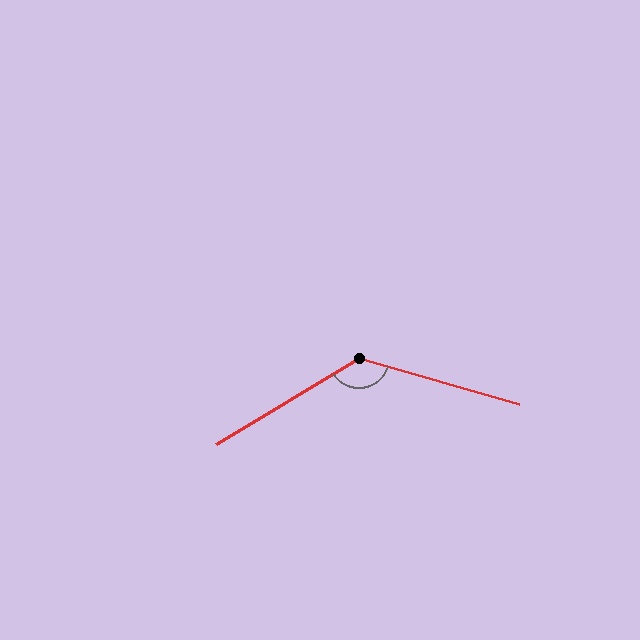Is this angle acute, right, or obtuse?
It is obtuse.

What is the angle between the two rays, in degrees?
Approximately 133 degrees.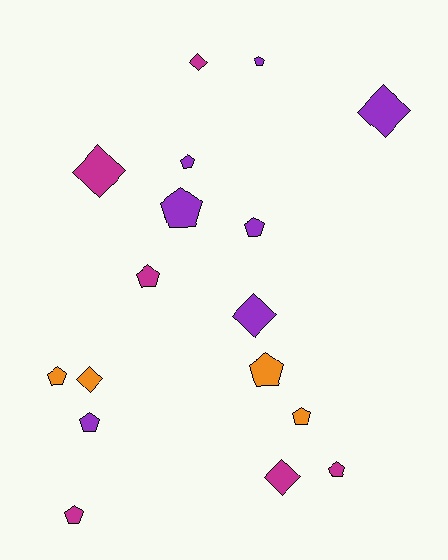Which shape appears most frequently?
Pentagon, with 11 objects.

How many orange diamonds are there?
There is 1 orange diamond.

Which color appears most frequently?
Purple, with 7 objects.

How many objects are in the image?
There are 17 objects.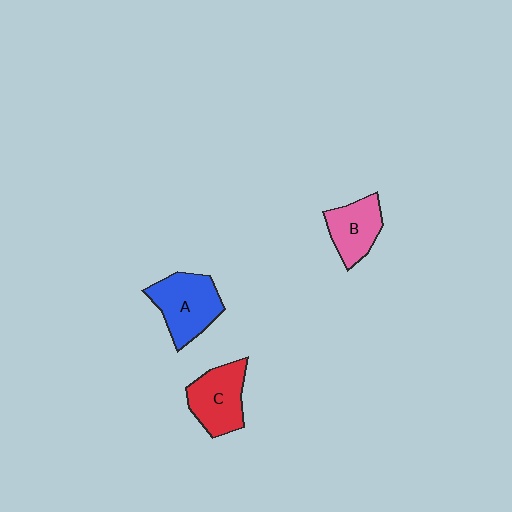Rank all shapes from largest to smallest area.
From largest to smallest: A (blue), C (red), B (pink).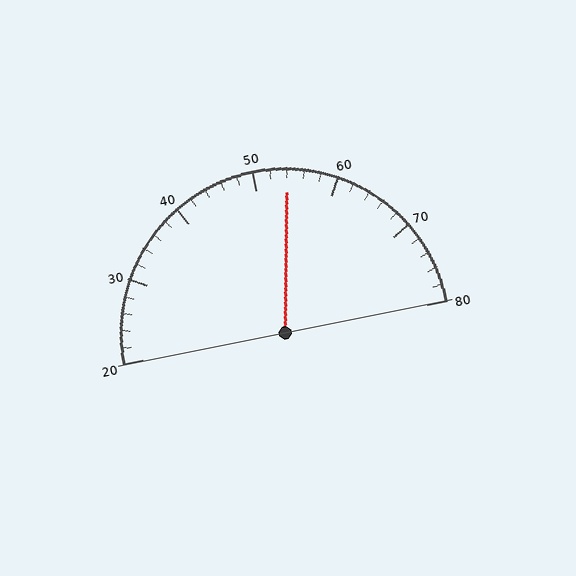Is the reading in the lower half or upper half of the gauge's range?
The reading is in the upper half of the range (20 to 80).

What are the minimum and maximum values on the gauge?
The gauge ranges from 20 to 80.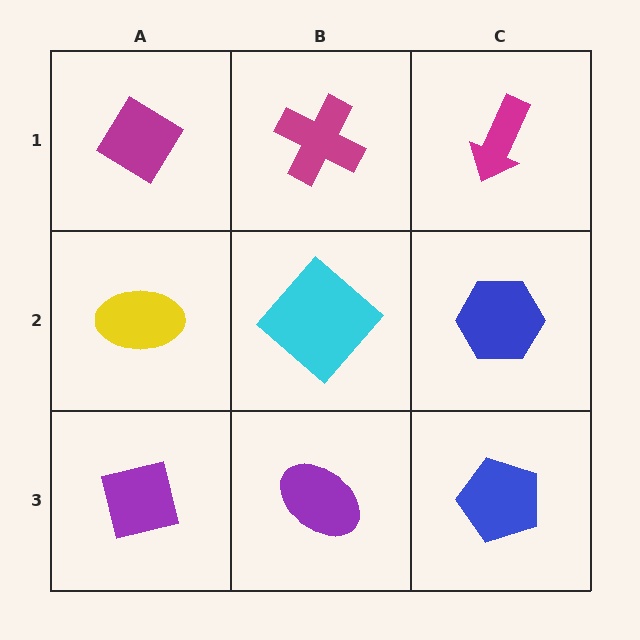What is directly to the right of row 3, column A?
A purple ellipse.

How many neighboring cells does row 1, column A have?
2.